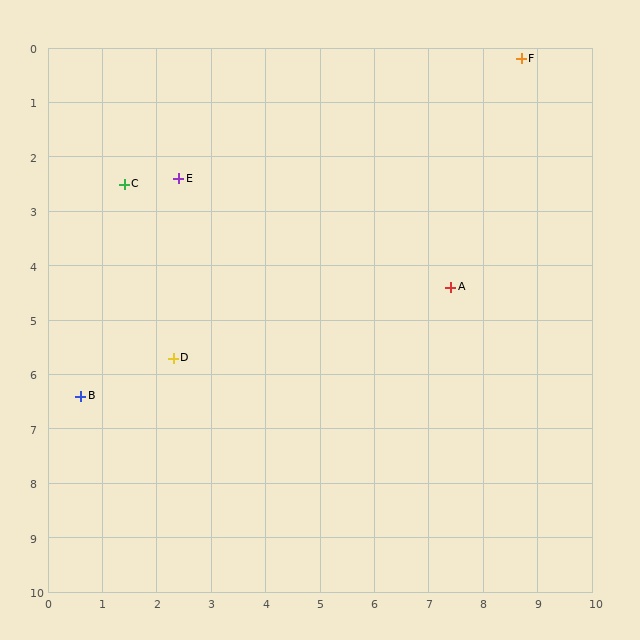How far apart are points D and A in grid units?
Points D and A are about 5.3 grid units apart.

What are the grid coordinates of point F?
Point F is at approximately (8.7, 0.2).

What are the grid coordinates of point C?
Point C is at approximately (1.4, 2.5).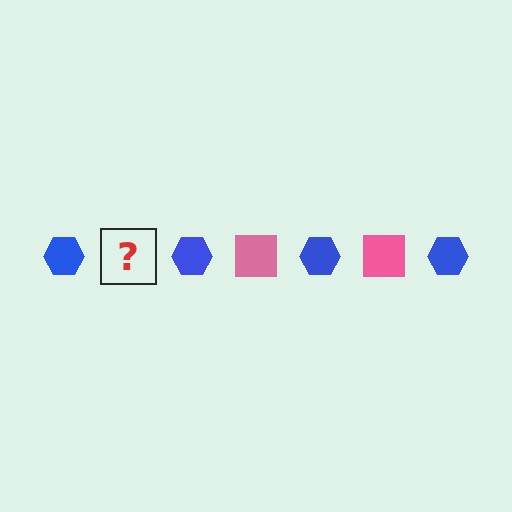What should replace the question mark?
The question mark should be replaced with a pink square.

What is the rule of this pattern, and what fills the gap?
The rule is that the pattern alternates between blue hexagon and pink square. The gap should be filled with a pink square.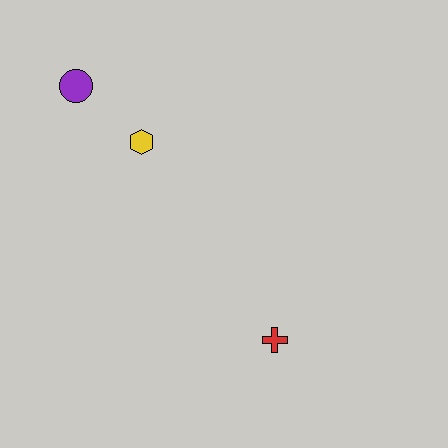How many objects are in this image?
There are 3 objects.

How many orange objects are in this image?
There are no orange objects.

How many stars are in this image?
There are no stars.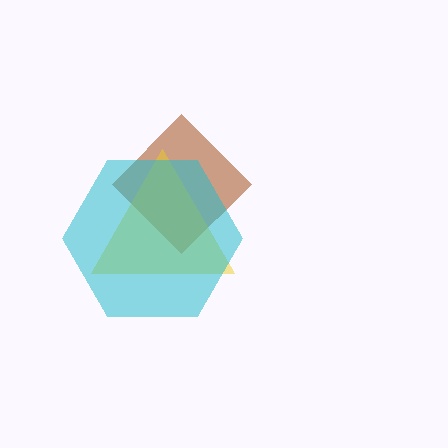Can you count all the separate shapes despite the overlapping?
Yes, there are 3 separate shapes.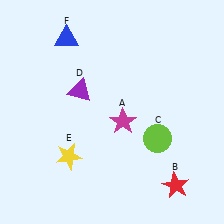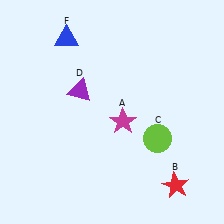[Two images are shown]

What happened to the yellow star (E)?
The yellow star (E) was removed in Image 2. It was in the bottom-left area of Image 1.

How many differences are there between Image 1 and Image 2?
There is 1 difference between the two images.